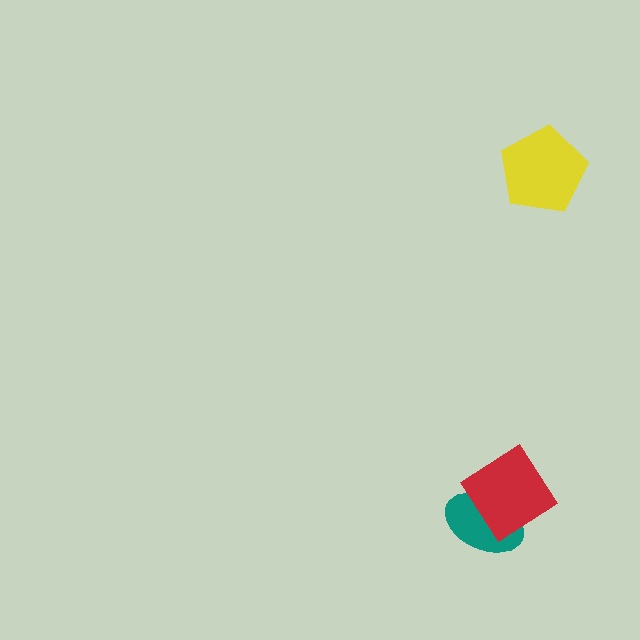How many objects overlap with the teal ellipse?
1 object overlaps with the teal ellipse.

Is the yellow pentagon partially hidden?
No, no other shape covers it.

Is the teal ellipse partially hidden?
Yes, it is partially covered by another shape.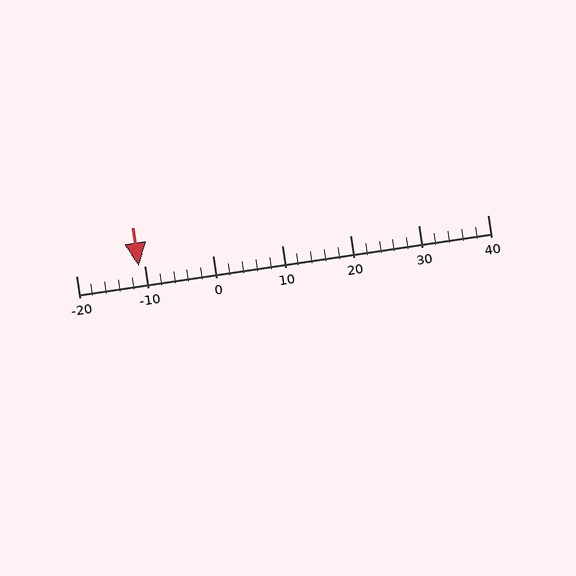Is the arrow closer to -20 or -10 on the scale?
The arrow is closer to -10.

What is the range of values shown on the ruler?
The ruler shows values from -20 to 40.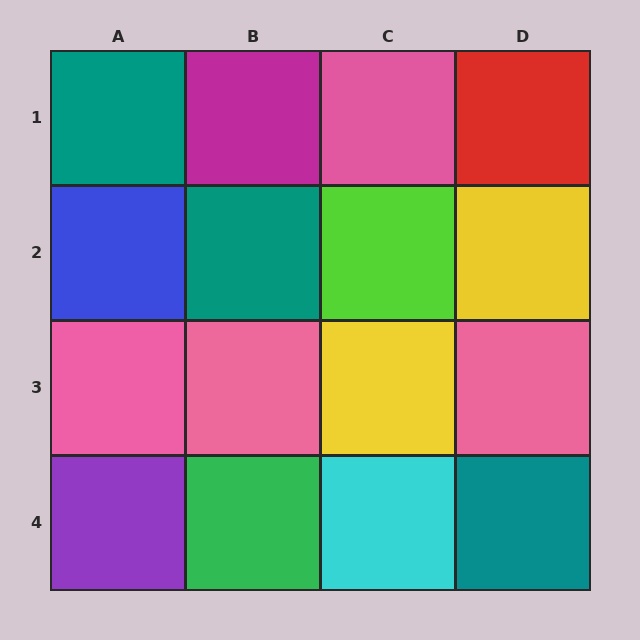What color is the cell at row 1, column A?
Teal.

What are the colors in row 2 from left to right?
Blue, teal, lime, yellow.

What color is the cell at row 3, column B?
Pink.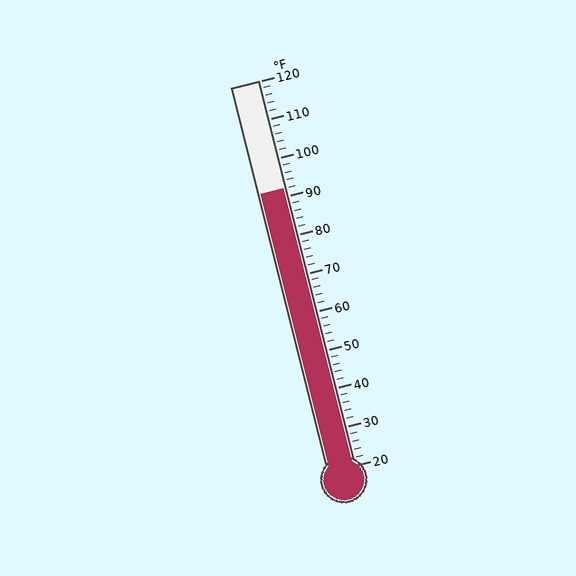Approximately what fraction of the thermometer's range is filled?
The thermometer is filled to approximately 70% of its range.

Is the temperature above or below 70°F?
The temperature is above 70°F.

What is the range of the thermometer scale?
The thermometer scale ranges from 20°F to 120°F.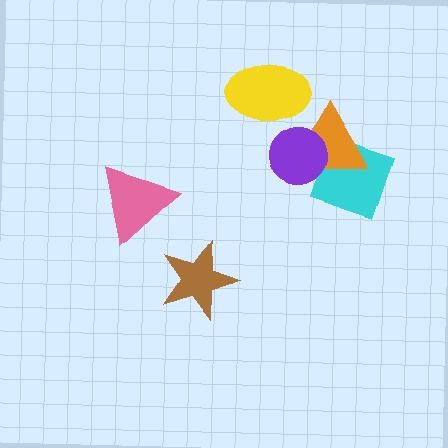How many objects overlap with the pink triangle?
0 objects overlap with the pink triangle.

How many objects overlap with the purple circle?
2 objects overlap with the purple circle.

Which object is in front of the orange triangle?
The purple circle is in front of the orange triangle.